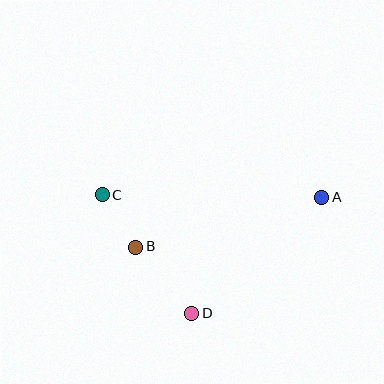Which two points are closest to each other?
Points B and C are closest to each other.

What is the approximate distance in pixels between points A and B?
The distance between A and B is approximately 193 pixels.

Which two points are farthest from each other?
Points A and C are farthest from each other.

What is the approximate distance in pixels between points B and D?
The distance between B and D is approximately 87 pixels.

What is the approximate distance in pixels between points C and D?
The distance between C and D is approximately 149 pixels.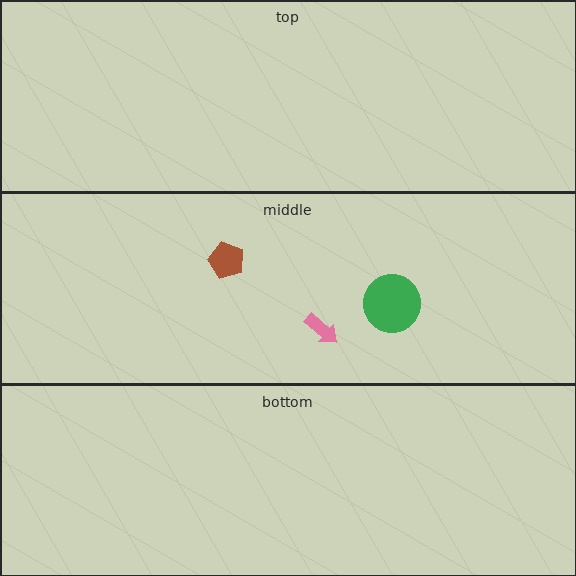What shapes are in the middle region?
The pink arrow, the green circle, the brown pentagon.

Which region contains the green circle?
The middle region.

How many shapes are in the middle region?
3.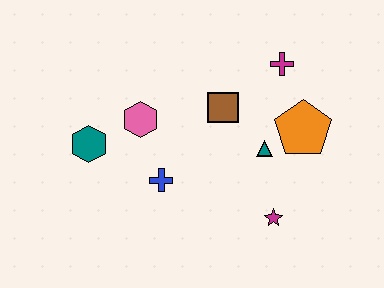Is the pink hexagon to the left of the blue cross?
Yes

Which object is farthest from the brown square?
The teal hexagon is farthest from the brown square.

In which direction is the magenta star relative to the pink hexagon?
The magenta star is to the right of the pink hexagon.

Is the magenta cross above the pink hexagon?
Yes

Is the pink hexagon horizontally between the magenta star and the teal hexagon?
Yes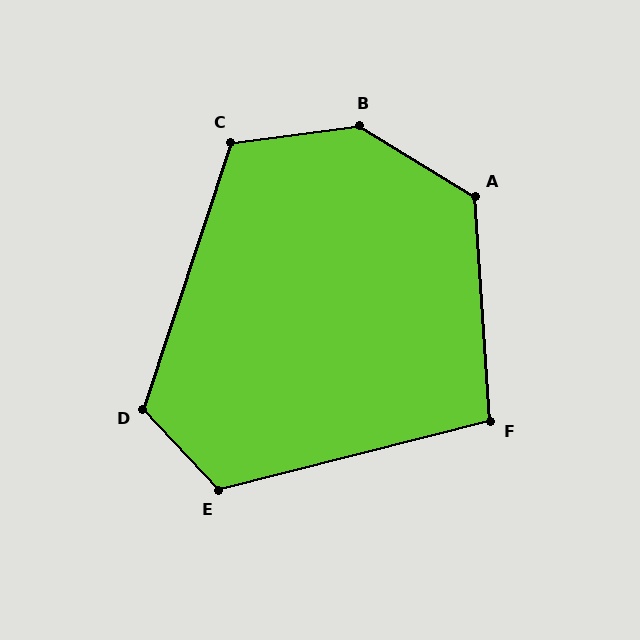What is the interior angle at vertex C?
Approximately 116 degrees (obtuse).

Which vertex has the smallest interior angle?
F, at approximately 100 degrees.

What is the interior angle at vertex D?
Approximately 119 degrees (obtuse).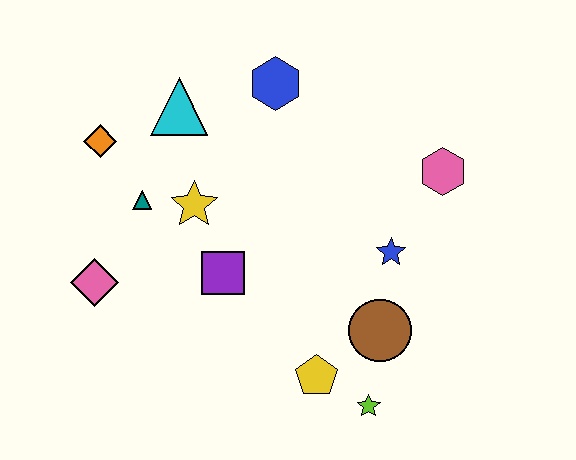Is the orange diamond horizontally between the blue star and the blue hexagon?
No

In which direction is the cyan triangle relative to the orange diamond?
The cyan triangle is to the right of the orange diamond.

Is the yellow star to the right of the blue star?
No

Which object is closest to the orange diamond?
The teal triangle is closest to the orange diamond.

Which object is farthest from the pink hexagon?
The pink diamond is farthest from the pink hexagon.